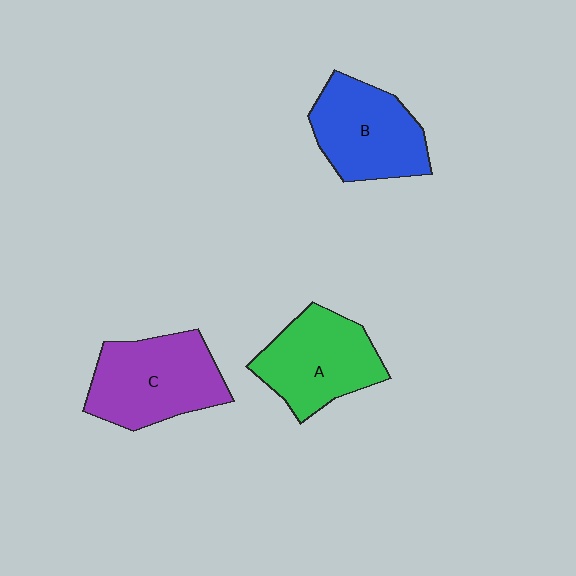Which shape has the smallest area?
Shape B (blue).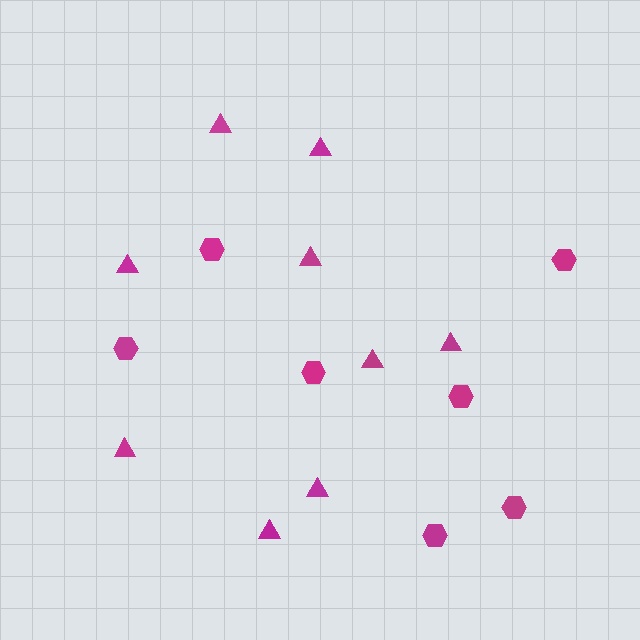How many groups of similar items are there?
There are 2 groups: one group of hexagons (7) and one group of triangles (9).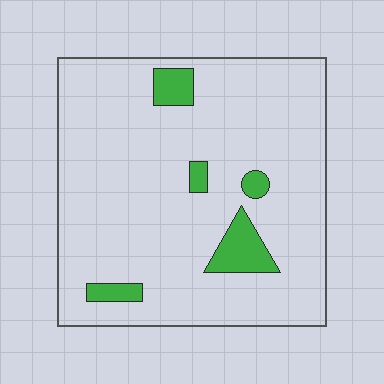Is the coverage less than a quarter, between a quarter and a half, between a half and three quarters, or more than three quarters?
Less than a quarter.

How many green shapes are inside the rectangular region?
5.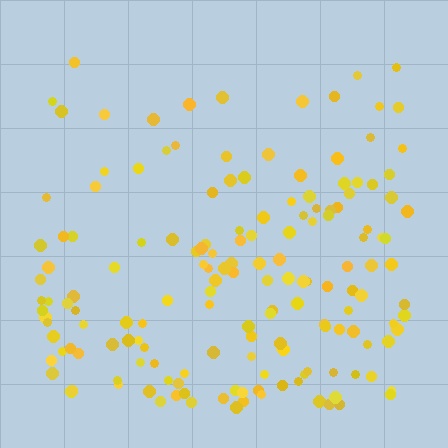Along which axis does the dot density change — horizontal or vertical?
Vertical.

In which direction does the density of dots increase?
From top to bottom, with the bottom side densest.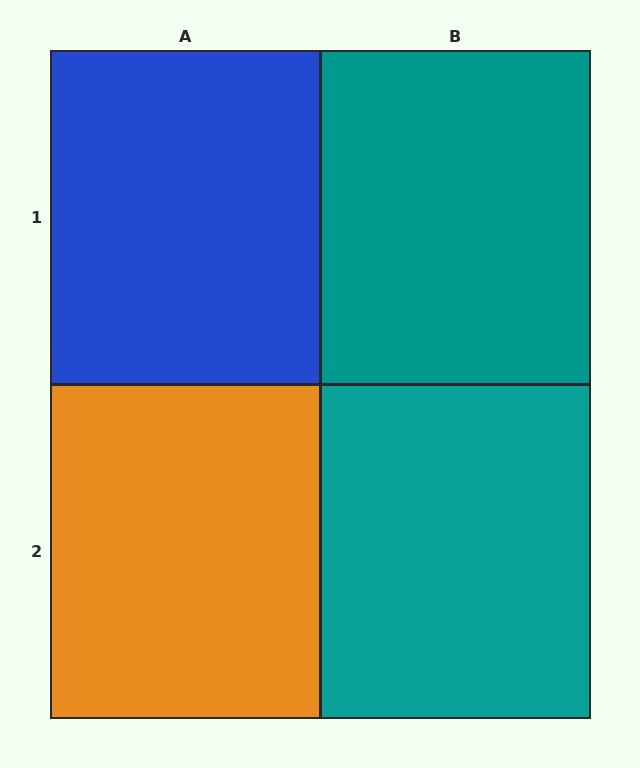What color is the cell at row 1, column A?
Blue.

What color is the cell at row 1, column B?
Teal.